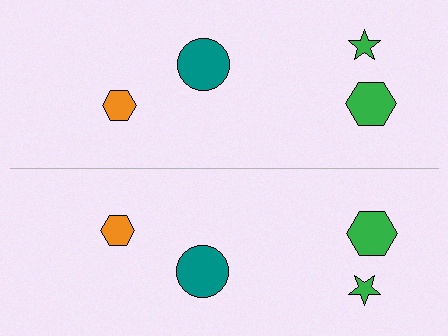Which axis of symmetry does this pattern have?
The pattern has a horizontal axis of symmetry running through the center of the image.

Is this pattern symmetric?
Yes, this pattern has bilateral (reflection) symmetry.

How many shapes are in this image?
There are 8 shapes in this image.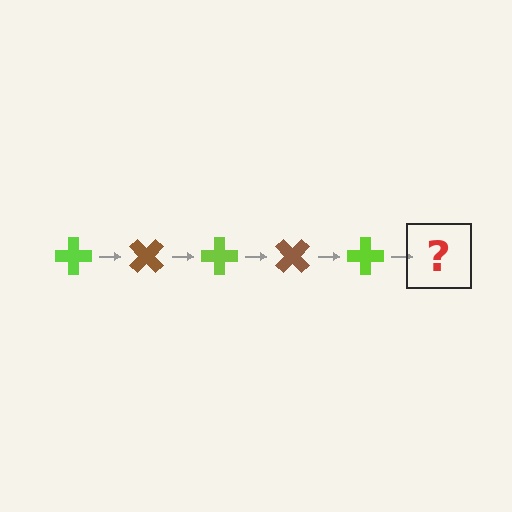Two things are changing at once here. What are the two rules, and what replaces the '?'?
The two rules are that it rotates 45 degrees each step and the color cycles through lime and brown. The '?' should be a brown cross, rotated 225 degrees from the start.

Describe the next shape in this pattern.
It should be a brown cross, rotated 225 degrees from the start.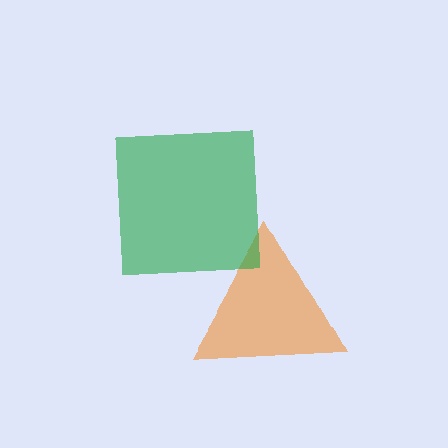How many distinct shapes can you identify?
There are 2 distinct shapes: an orange triangle, a green square.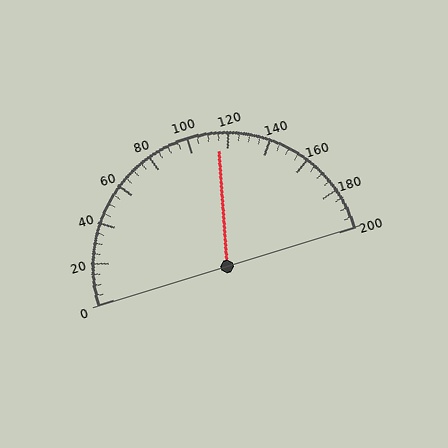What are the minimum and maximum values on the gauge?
The gauge ranges from 0 to 200.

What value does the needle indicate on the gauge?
The needle indicates approximately 115.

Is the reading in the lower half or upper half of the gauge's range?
The reading is in the upper half of the range (0 to 200).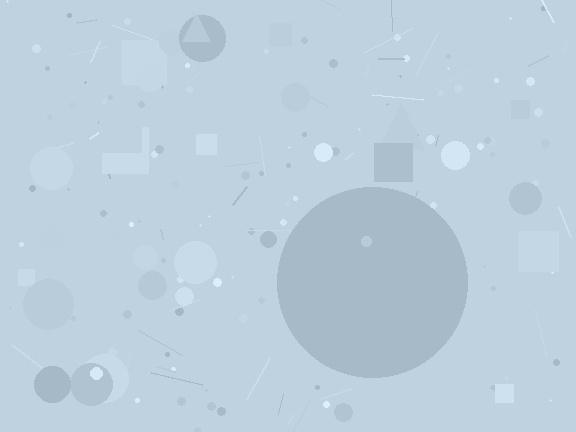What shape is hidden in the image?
A circle is hidden in the image.